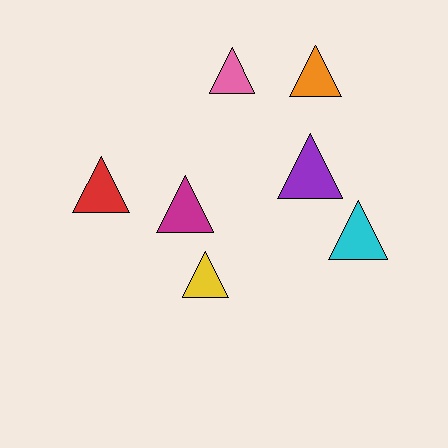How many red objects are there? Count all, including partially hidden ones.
There is 1 red object.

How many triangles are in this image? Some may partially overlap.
There are 7 triangles.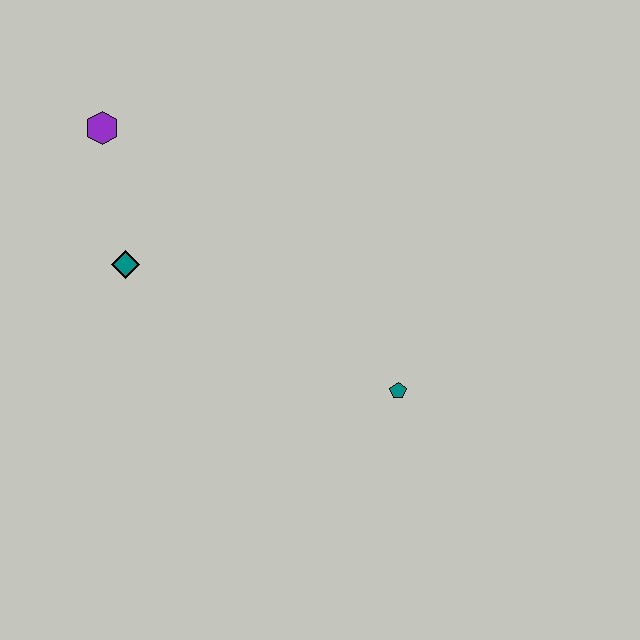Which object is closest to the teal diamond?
The purple hexagon is closest to the teal diamond.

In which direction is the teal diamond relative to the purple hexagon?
The teal diamond is below the purple hexagon.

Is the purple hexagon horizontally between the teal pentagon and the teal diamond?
No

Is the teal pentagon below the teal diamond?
Yes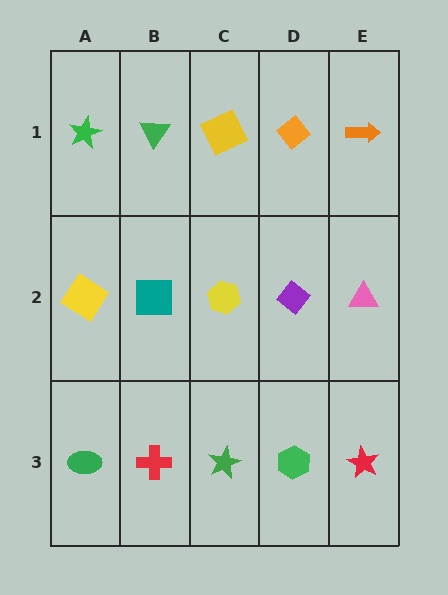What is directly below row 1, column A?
A yellow diamond.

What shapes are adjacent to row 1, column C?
A yellow hexagon (row 2, column C), a green triangle (row 1, column B), an orange diamond (row 1, column D).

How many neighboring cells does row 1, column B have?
3.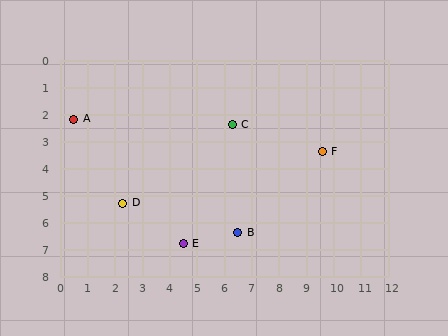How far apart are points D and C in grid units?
Points D and C are about 4.9 grid units apart.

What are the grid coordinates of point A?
Point A is at approximately (0.5, 2.2).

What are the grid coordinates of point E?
Point E is at approximately (4.5, 6.8).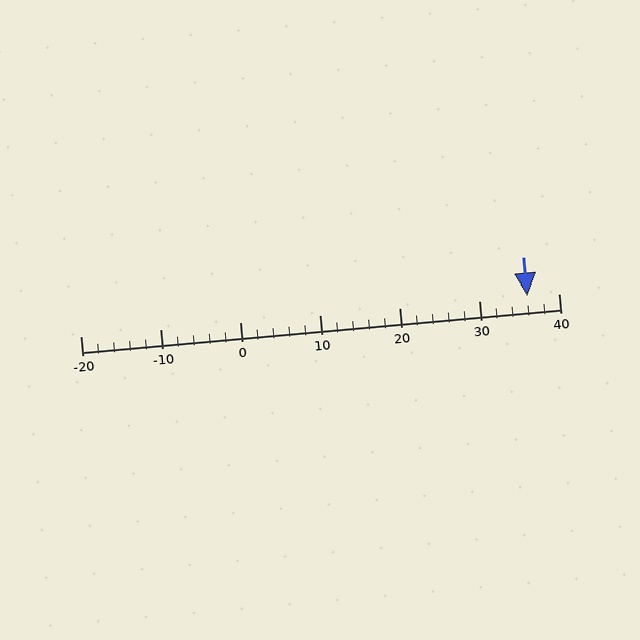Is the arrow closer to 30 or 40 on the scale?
The arrow is closer to 40.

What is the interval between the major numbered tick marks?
The major tick marks are spaced 10 units apart.